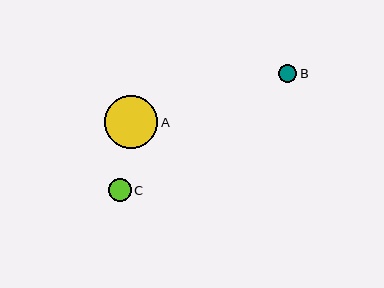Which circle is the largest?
Circle A is the largest with a size of approximately 53 pixels.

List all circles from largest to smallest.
From largest to smallest: A, C, B.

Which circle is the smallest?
Circle B is the smallest with a size of approximately 18 pixels.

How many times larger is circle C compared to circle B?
Circle C is approximately 1.3 times the size of circle B.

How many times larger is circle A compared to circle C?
Circle A is approximately 2.3 times the size of circle C.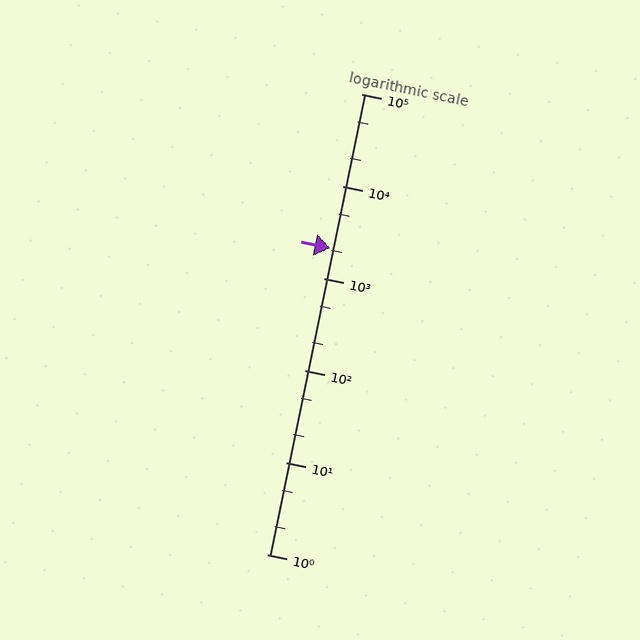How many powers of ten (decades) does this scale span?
The scale spans 5 decades, from 1 to 100000.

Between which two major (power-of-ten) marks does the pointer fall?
The pointer is between 1000 and 10000.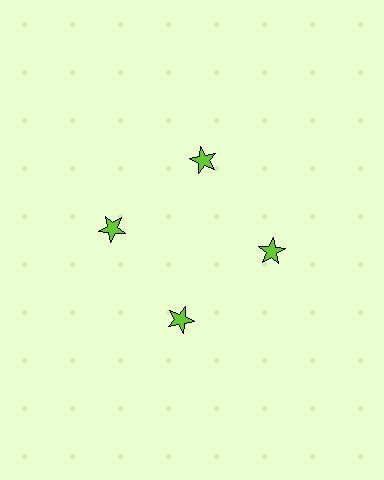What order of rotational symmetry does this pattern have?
This pattern has 4-fold rotational symmetry.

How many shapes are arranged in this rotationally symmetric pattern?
There are 4 shapes, arranged in 4 groups of 1.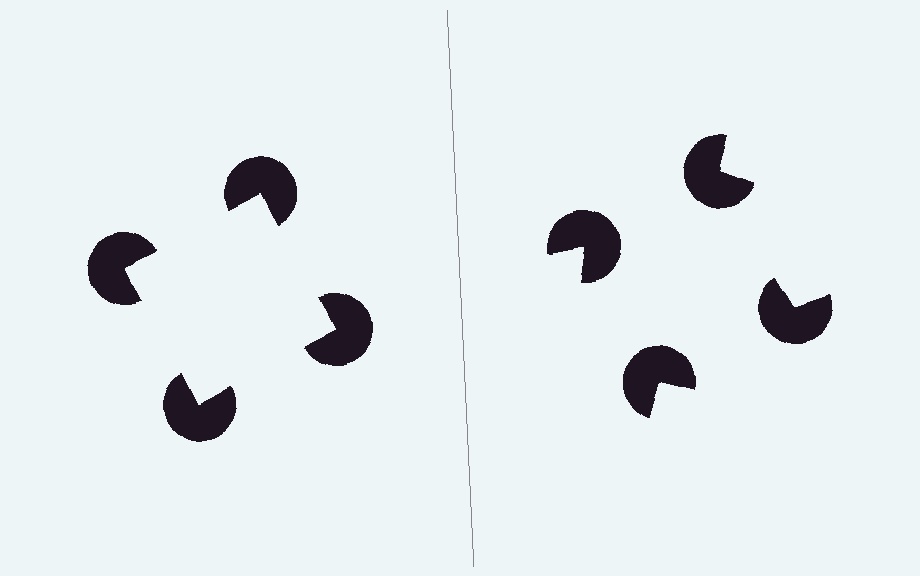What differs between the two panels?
The pac-man discs are positioned identically on both sides; only the wedge orientations differ. On the left they align to a square; on the right they are misaligned.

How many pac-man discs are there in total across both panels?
8 — 4 on each side.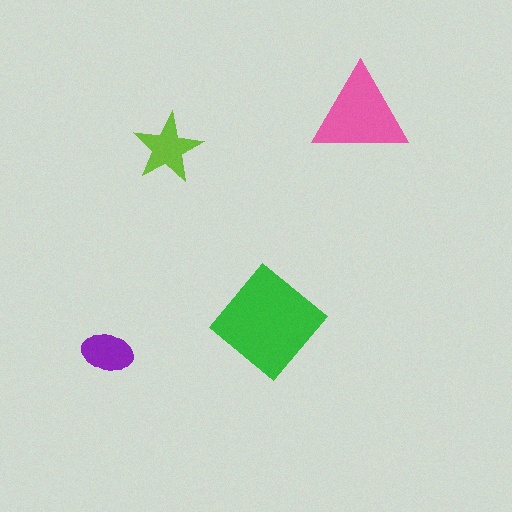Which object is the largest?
The green diamond.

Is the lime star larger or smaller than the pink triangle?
Smaller.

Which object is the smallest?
The purple ellipse.